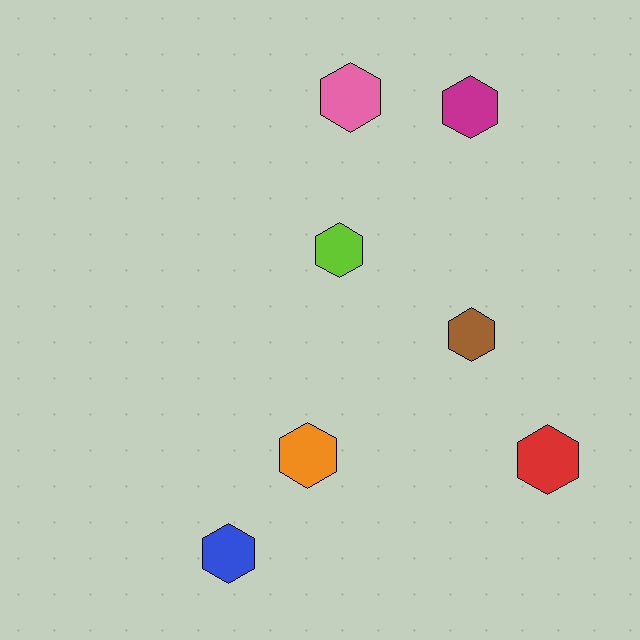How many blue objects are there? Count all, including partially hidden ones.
There is 1 blue object.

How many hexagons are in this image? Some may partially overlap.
There are 7 hexagons.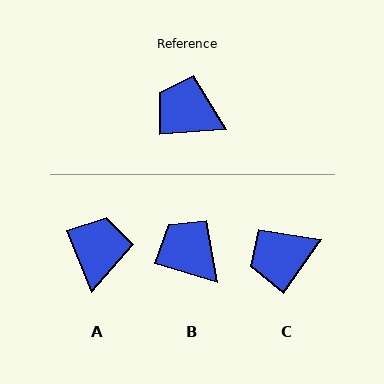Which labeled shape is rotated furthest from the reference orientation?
A, about 72 degrees away.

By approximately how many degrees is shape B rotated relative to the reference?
Approximately 21 degrees clockwise.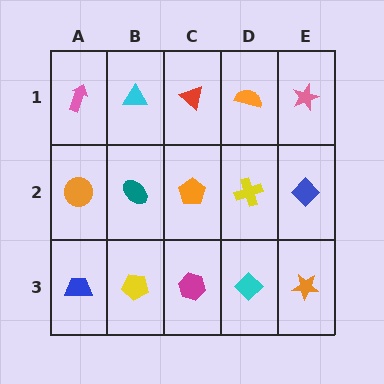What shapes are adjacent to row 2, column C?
A red triangle (row 1, column C), a magenta hexagon (row 3, column C), a teal ellipse (row 2, column B), a yellow cross (row 2, column D).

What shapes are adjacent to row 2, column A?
A pink arrow (row 1, column A), a blue trapezoid (row 3, column A), a teal ellipse (row 2, column B).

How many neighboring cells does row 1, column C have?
3.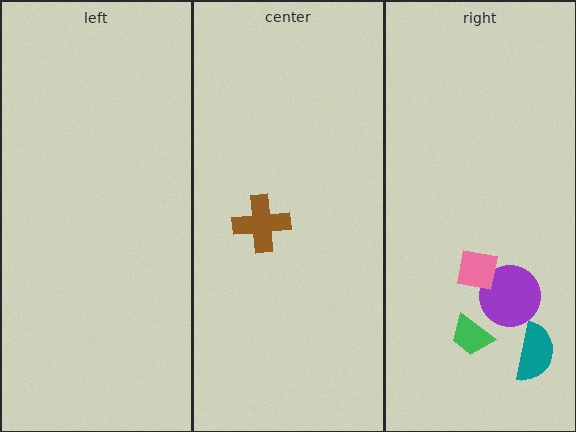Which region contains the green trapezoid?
The right region.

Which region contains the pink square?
The right region.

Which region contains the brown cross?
The center region.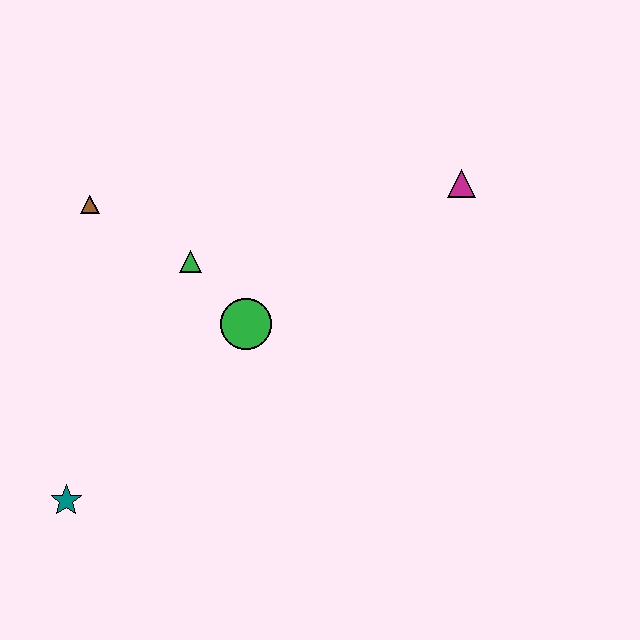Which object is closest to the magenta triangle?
The green circle is closest to the magenta triangle.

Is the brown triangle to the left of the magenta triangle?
Yes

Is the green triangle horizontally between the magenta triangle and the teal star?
Yes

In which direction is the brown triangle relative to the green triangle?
The brown triangle is to the left of the green triangle.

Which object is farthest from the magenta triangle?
The teal star is farthest from the magenta triangle.